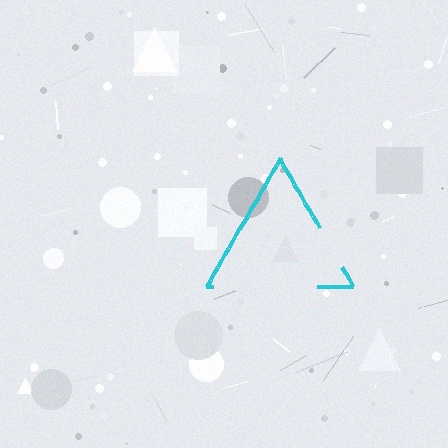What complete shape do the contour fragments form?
The contour fragments form a triangle.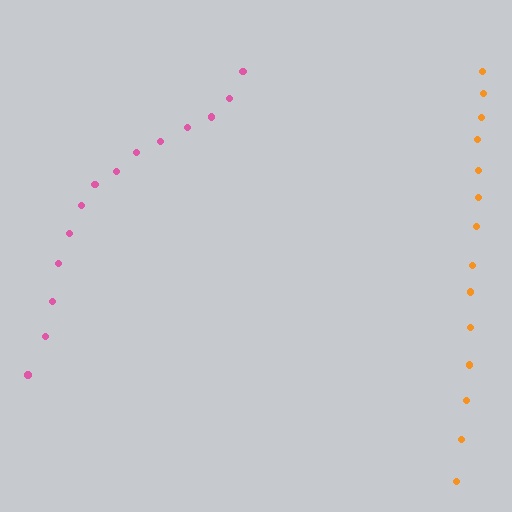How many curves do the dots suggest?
There are 2 distinct paths.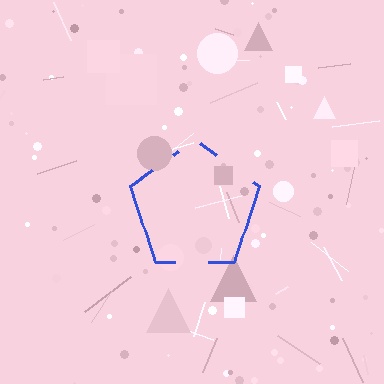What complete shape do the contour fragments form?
The contour fragments form a pentagon.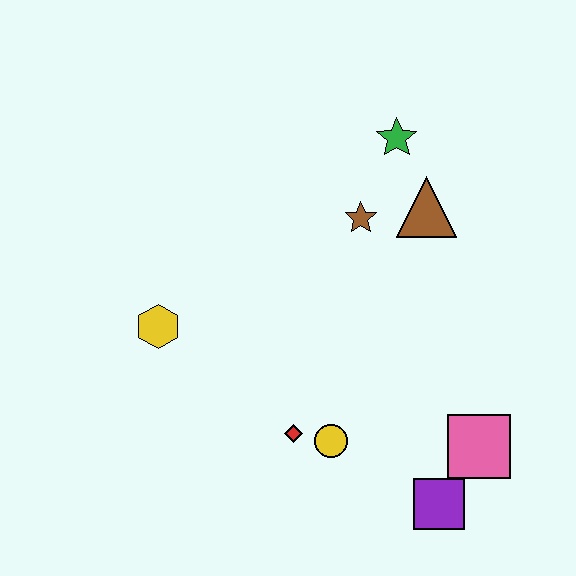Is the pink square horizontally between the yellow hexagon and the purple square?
No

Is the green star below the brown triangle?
No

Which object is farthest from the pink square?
The yellow hexagon is farthest from the pink square.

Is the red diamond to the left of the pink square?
Yes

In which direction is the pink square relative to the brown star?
The pink square is below the brown star.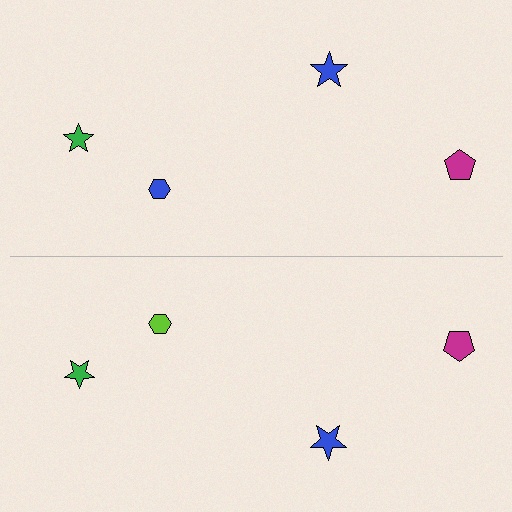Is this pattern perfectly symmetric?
No, the pattern is not perfectly symmetric. The lime hexagon on the bottom side breaks the symmetry — its mirror counterpart is blue.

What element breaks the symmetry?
The lime hexagon on the bottom side breaks the symmetry — its mirror counterpart is blue.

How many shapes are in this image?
There are 8 shapes in this image.